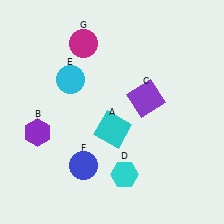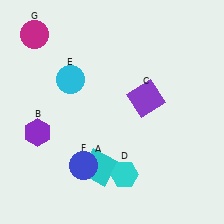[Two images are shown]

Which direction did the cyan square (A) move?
The cyan square (A) moved down.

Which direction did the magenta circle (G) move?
The magenta circle (G) moved left.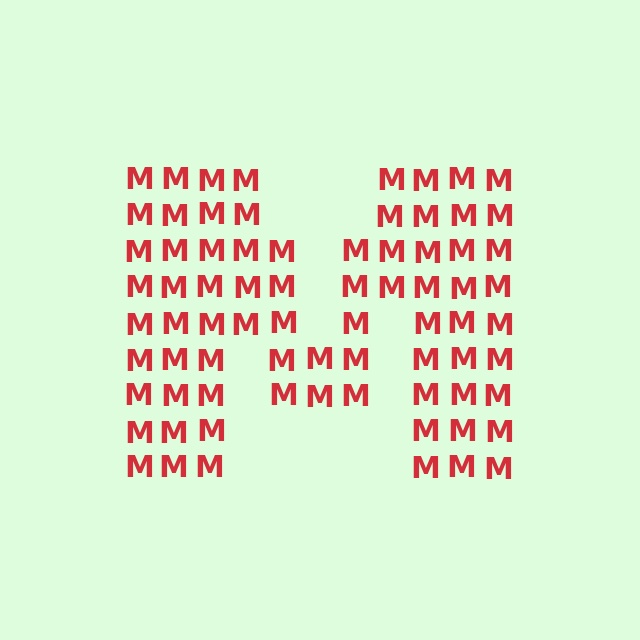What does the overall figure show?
The overall figure shows the letter M.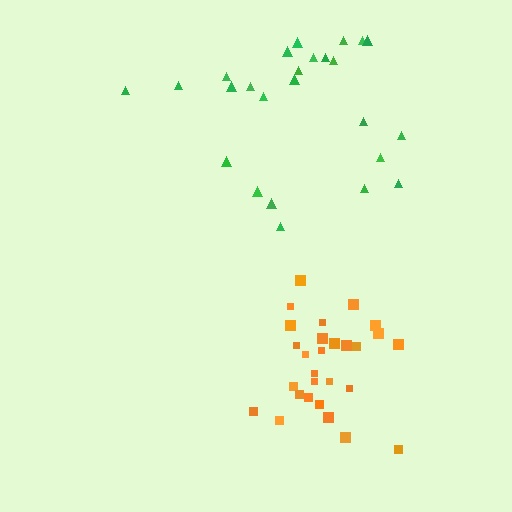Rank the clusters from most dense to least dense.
orange, green.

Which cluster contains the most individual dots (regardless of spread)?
Orange (28).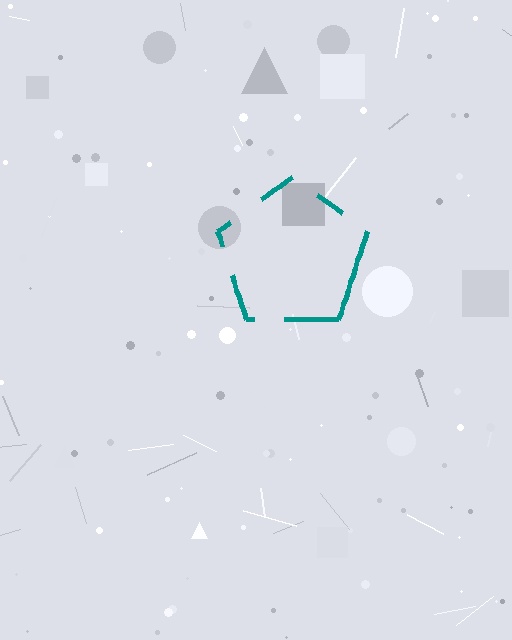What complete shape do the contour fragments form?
The contour fragments form a pentagon.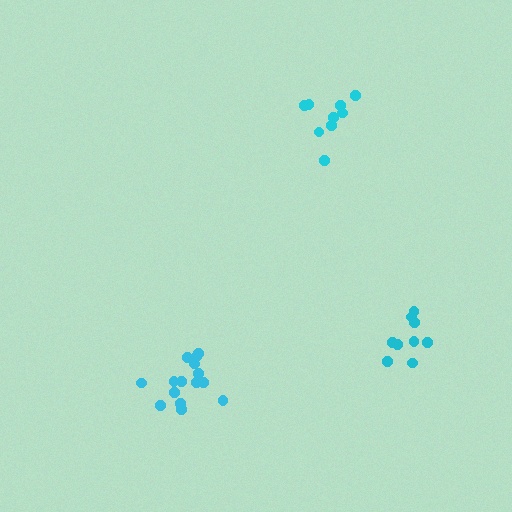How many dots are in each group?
Group 1: 15 dots, Group 2: 9 dots, Group 3: 9 dots (33 total).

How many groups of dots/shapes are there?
There are 3 groups.